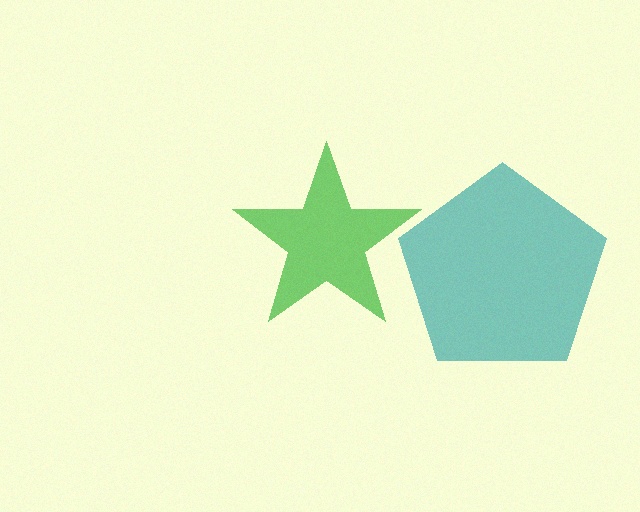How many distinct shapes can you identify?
There are 2 distinct shapes: a teal pentagon, a green star.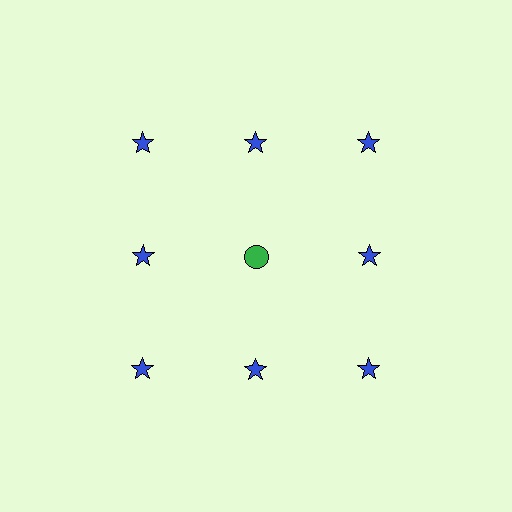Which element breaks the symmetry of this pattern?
The green circle in the second row, second from left column breaks the symmetry. All other shapes are blue stars.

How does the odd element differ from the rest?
It differs in both color (green instead of blue) and shape (circle instead of star).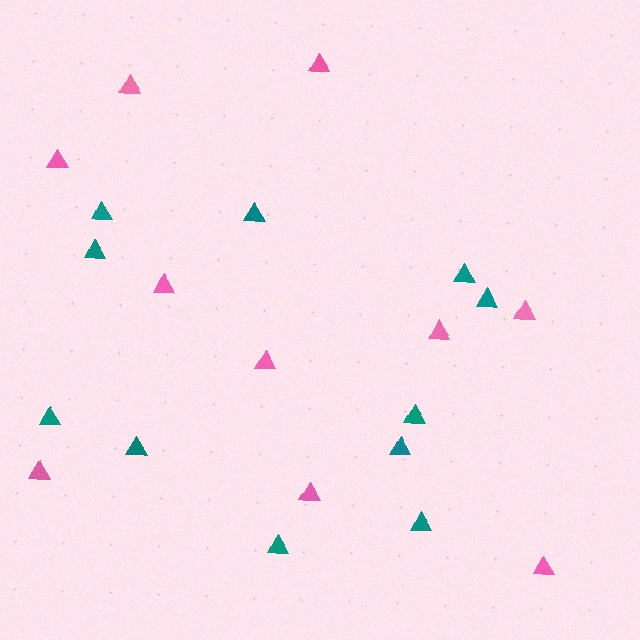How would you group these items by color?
There are 2 groups: one group of pink triangles (10) and one group of teal triangles (11).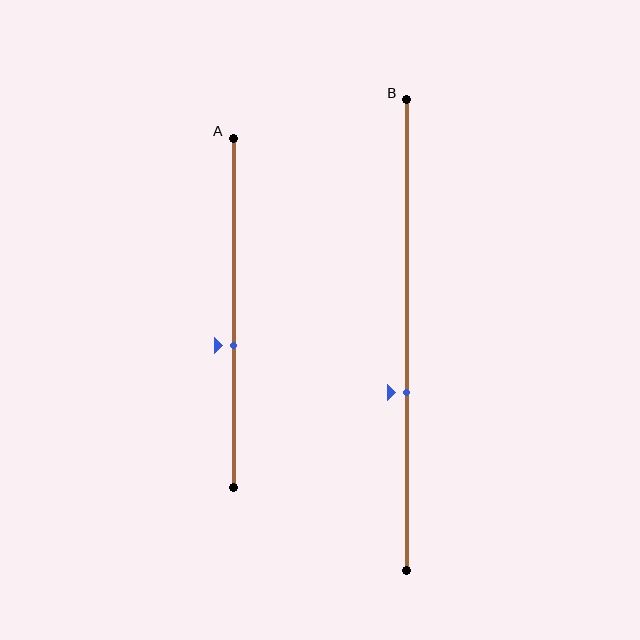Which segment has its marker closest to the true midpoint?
Segment A has its marker closest to the true midpoint.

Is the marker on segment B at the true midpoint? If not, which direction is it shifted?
No, the marker on segment B is shifted downward by about 12% of the segment length.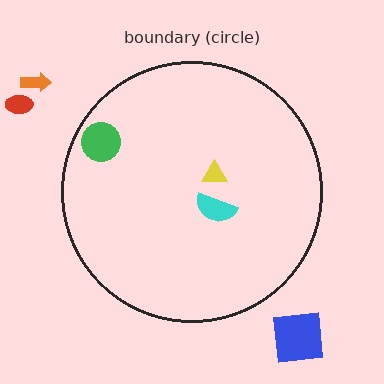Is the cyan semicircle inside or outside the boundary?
Inside.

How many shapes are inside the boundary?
3 inside, 3 outside.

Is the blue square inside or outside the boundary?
Outside.